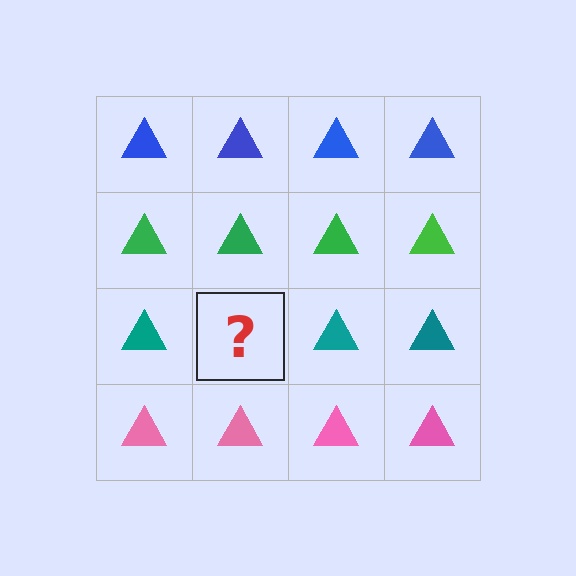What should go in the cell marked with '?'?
The missing cell should contain a teal triangle.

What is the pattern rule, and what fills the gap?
The rule is that each row has a consistent color. The gap should be filled with a teal triangle.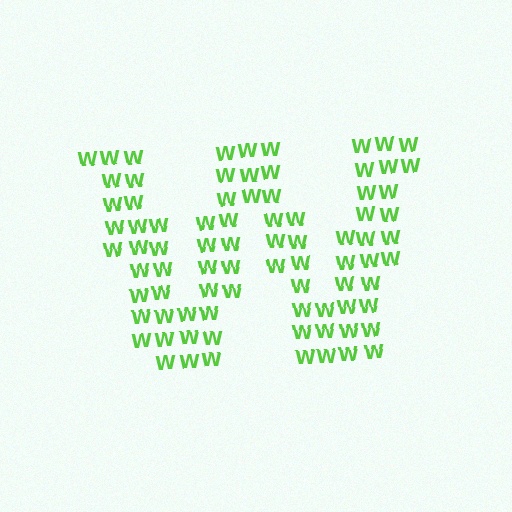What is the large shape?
The large shape is the letter W.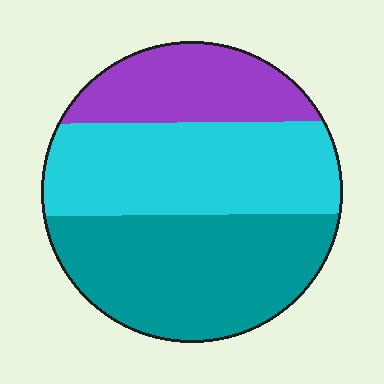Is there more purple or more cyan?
Cyan.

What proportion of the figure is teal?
Teal takes up about two fifths (2/5) of the figure.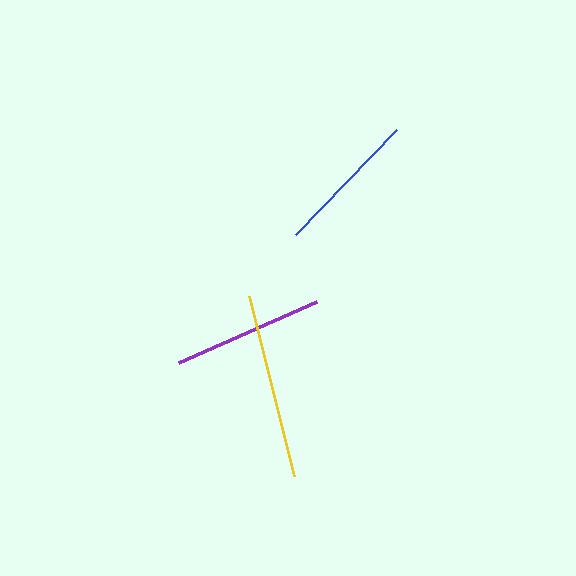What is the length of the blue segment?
The blue segment is approximately 145 pixels long.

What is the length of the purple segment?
The purple segment is approximately 151 pixels long.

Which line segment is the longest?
The yellow line is the longest at approximately 185 pixels.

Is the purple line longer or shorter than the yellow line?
The yellow line is longer than the purple line.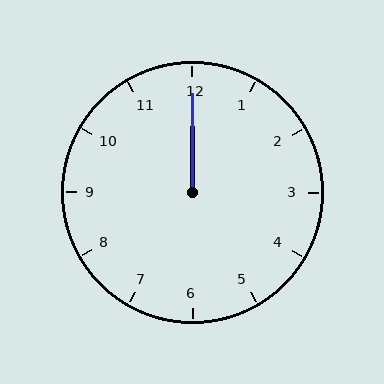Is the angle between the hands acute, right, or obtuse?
It is acute.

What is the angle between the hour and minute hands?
Approximately 0 degrees.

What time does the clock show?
12:00.